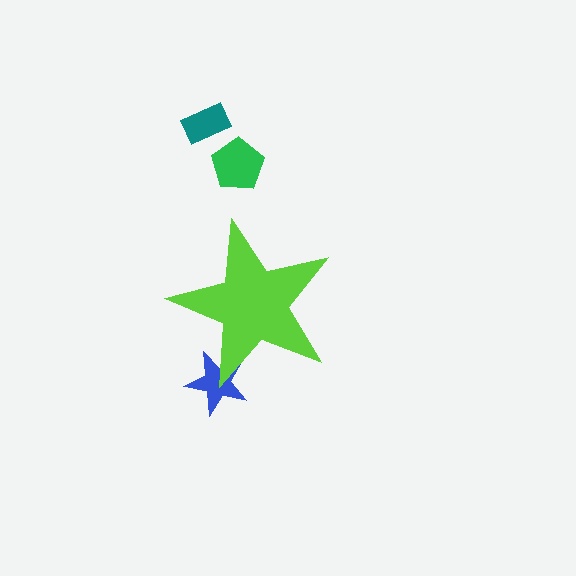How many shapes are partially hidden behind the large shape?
1 shape is partially hidden.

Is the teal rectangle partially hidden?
No, the teal rectangle is fully visible.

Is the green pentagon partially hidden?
No, the green pentagon is fully visible.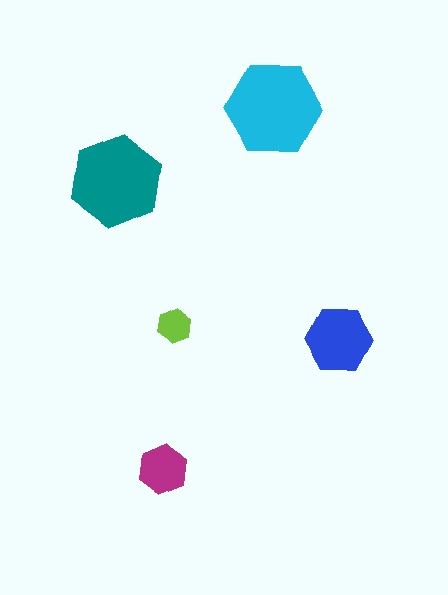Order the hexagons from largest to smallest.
the cyan one, the teal one, the blue one, the magenta one, the lime one.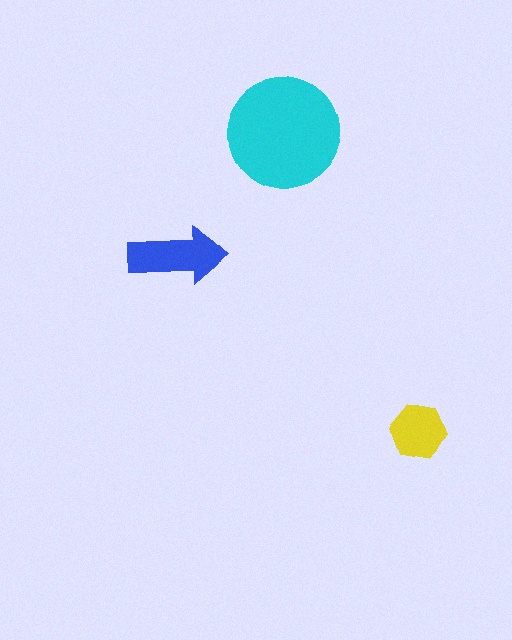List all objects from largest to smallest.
The cyan circle, the blue arrow, the yellow hexagon.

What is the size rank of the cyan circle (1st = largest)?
1st.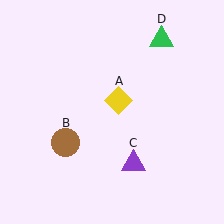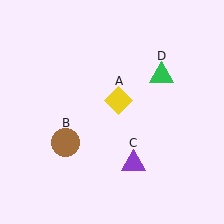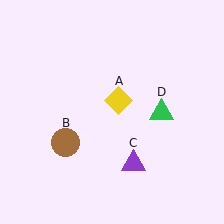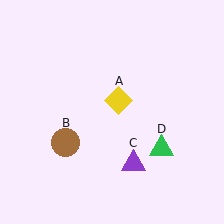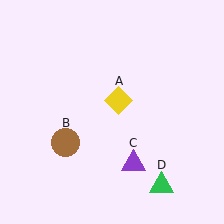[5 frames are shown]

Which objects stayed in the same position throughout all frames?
Yellow diamond (object A) and brown circle (object B) and purple triangle (object C) remained stationary.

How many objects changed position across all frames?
1 object changed position: green triangle (object D).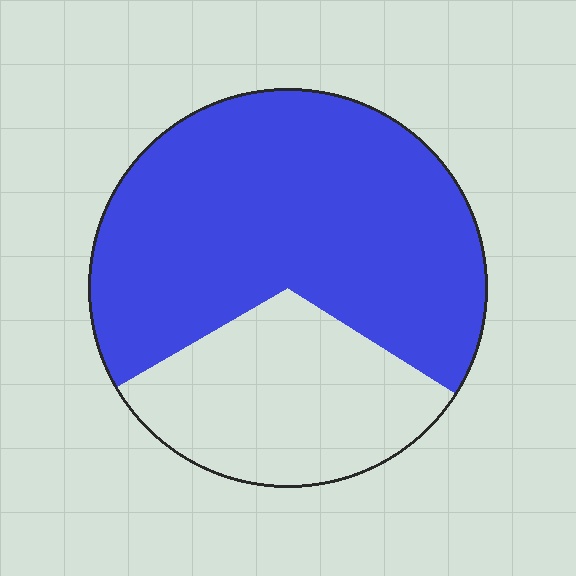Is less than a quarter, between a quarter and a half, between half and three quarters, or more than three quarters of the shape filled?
Between half and three quarters.